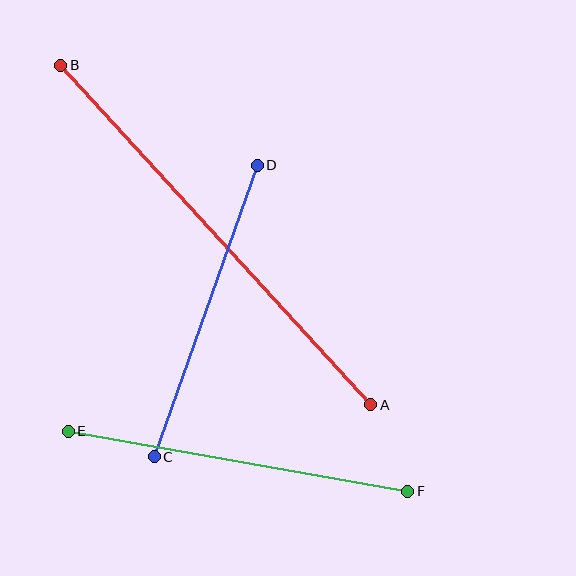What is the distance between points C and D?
The distance is approximately 309 pixels.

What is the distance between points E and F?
The distance is approximately 345 pixels.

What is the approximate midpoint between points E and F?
The midpoint is at approximately (238, 461) pixels.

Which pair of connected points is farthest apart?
Points A and B are farthest apart.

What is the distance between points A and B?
The distance is approximately 460 pixels.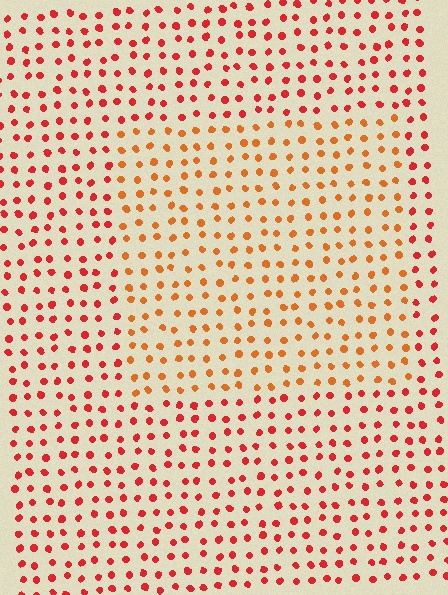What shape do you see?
I see a rectangle.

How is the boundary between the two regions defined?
The boundary is defined purely by a slight shift in hue (about 28 degrees). Spacing, size, and orientation are identical on both sides.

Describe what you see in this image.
The image is filled with small red elements in a uniform arrangement. A rectangle-shaped region is visible where the elements are tinted to a slightly different hue, forming a subtle color boundary.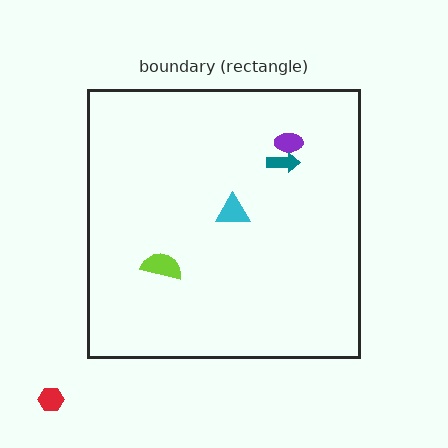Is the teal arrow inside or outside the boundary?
Inside.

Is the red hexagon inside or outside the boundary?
Outside.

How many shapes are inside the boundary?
4 inside, 1 outside.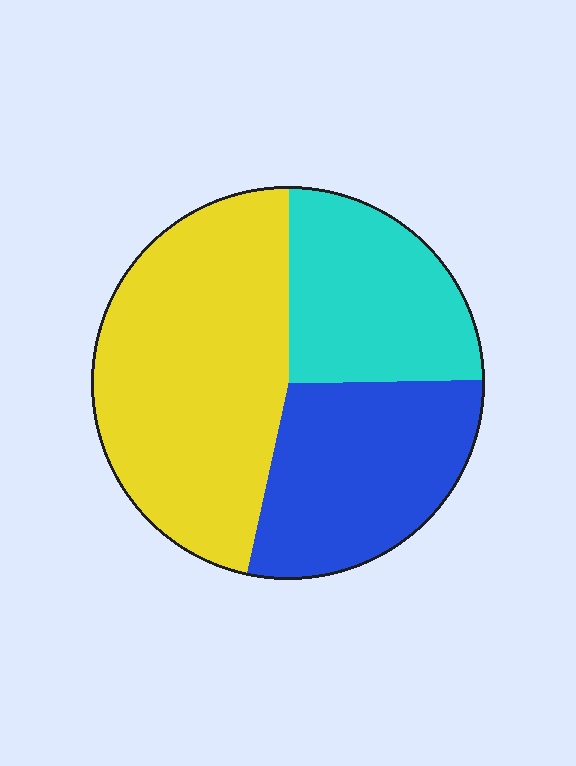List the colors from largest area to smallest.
From largest to smallest: yellow, blue, cyan.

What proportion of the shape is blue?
Blue covers 29% of the shape.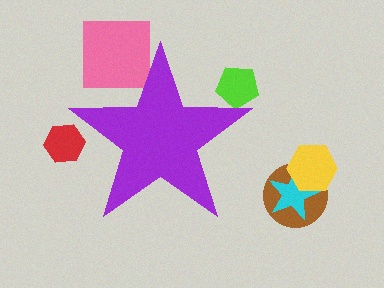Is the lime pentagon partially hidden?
Yes, the lime pentagon is partially hidden behind the purple star.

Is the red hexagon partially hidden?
Yes, the red hexagon is partially hidden behind the purple star.